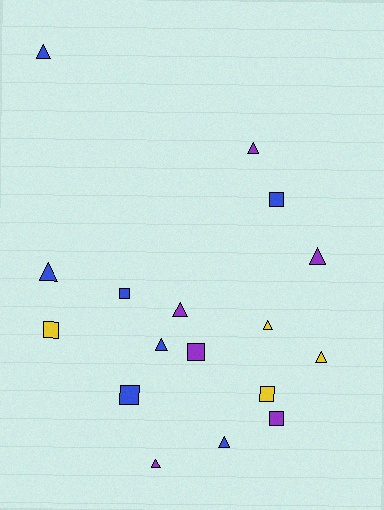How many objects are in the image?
There are 17 objects.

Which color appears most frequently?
Blue, with 7 objects.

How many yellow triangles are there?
There are 2 yellow triangles.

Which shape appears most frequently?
Triangle, with 10 objects.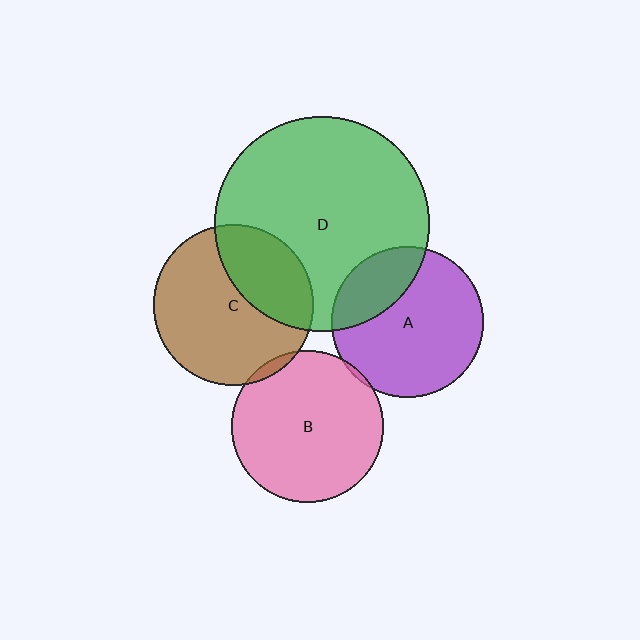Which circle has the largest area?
Circle D (green).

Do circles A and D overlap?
Yes.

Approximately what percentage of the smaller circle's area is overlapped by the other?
Approximately 25%.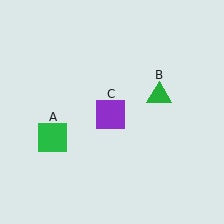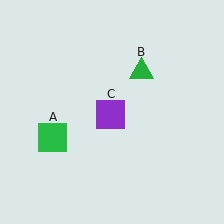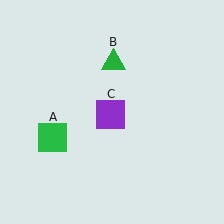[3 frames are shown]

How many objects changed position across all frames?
1 object changed position: green triangle (object B).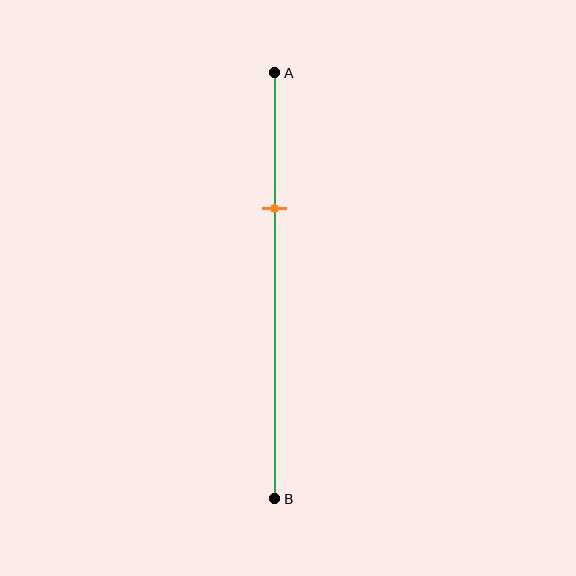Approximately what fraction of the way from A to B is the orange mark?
The orange mark is approximately 30% of the way from A to B.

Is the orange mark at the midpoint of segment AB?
No, the mark is at about 30% from A, not at the 50% midpoint.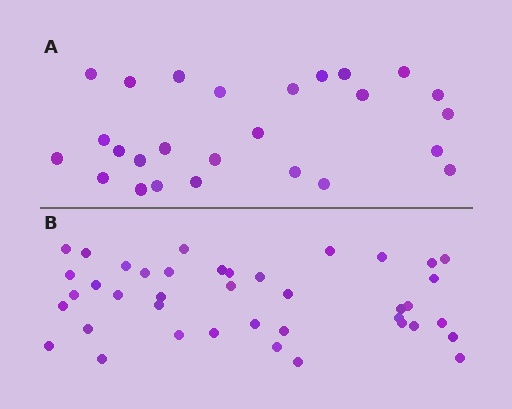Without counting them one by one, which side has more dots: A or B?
Region B (the bottom region) has more dots.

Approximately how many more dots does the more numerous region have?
Region B has approximately 15 more dots than region A.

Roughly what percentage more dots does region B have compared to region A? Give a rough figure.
About 55% more.